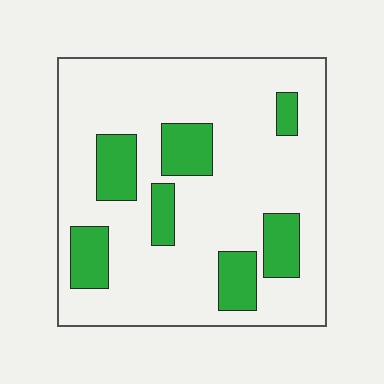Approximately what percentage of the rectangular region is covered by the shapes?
Approximately 20%.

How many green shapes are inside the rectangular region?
7.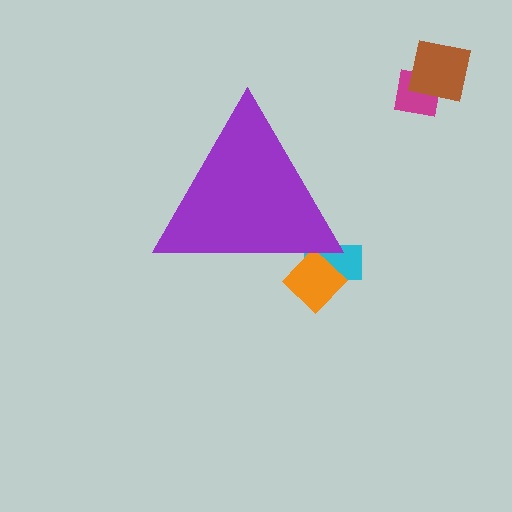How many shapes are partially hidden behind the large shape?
2 shapes are partially hidden.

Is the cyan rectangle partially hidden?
Yes, the cyan rectangle is partially hidden behind the purple triangle.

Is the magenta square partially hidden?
No, the magenta square is fully visible.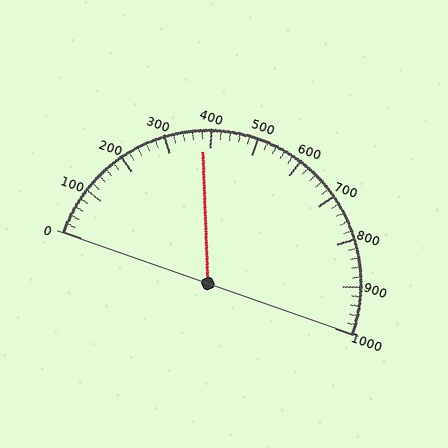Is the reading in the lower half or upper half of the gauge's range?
The reading is in the lower half of the range (0 to 1000).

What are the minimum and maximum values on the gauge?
The gauge ranges from 0 to 1000.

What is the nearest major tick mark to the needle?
The nearest major tick mark is 400.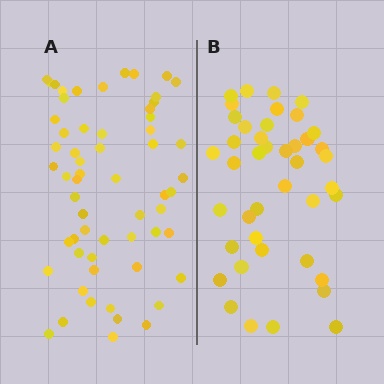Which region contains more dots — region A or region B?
Region A (the left region) has more dots.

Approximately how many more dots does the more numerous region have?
Region A has approximately 20 more dots than region B.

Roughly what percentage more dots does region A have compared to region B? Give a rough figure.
About 45% more.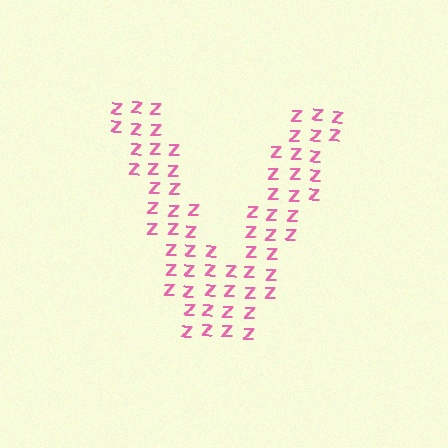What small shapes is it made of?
It is made of small letter Z's.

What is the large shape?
The large shape is the letter V.